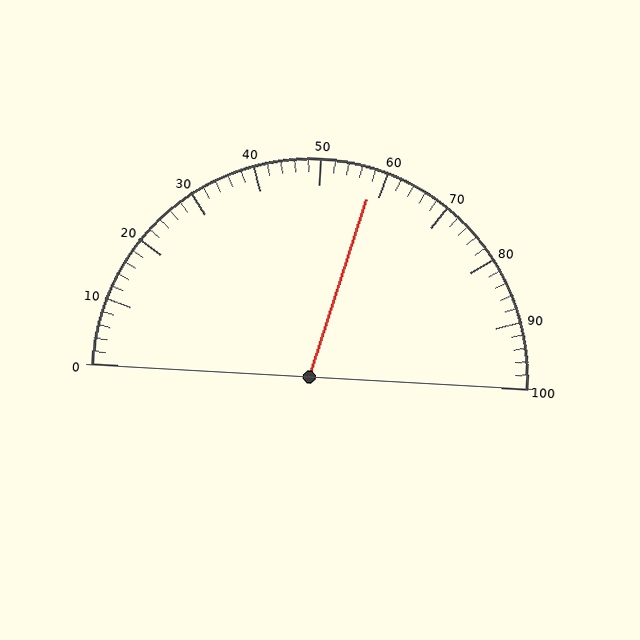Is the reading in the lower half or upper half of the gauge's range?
The reading is in the upper half of the range (0 to 100).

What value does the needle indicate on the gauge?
The needle indicates approximately 58.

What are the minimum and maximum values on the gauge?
The gauge ranges from 0 to 100.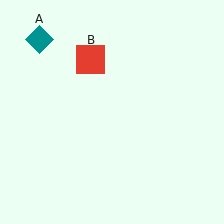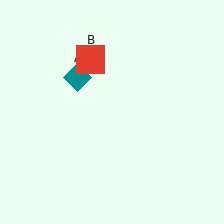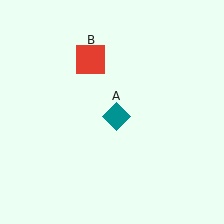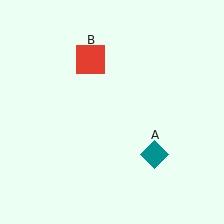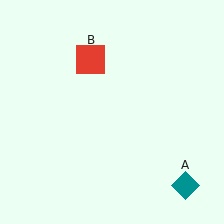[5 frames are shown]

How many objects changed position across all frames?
1 object changed position: teal diamond (object A).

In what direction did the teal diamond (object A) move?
The teal diamond (object A) moved down and to the right.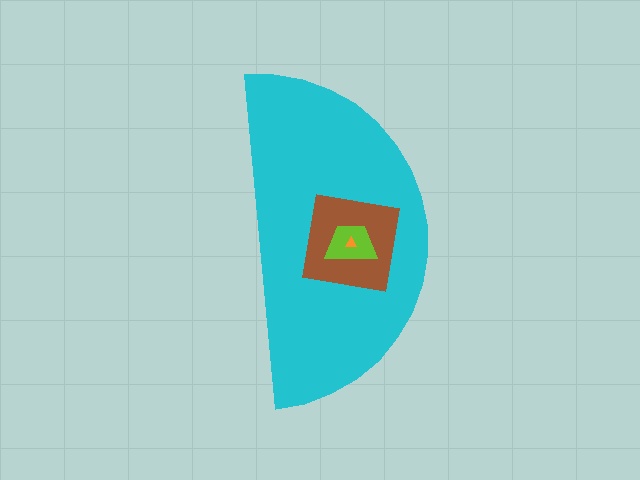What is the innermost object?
The orange triangle.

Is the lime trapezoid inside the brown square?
Yes.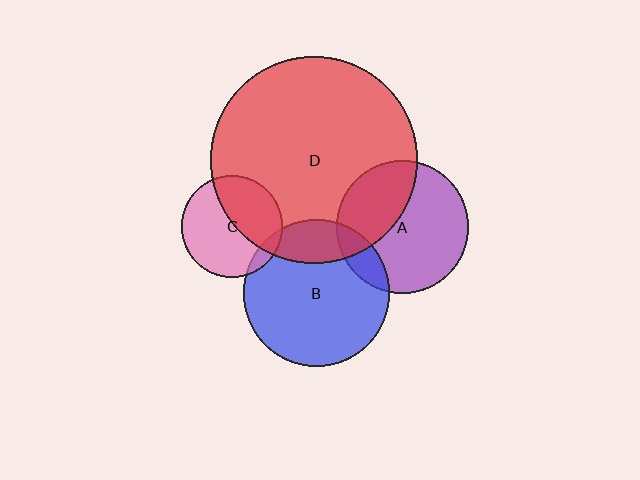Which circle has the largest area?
Circle D (red).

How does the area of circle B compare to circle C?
Approximately 2.1 times.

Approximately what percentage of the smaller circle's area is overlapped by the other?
Approximately 10%.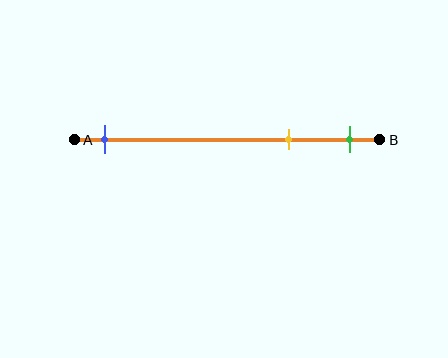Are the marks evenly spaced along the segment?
No, the marks are not evenly spaced.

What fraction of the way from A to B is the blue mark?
The blue mark is approximately 10% (0.1) of the way from A to B.